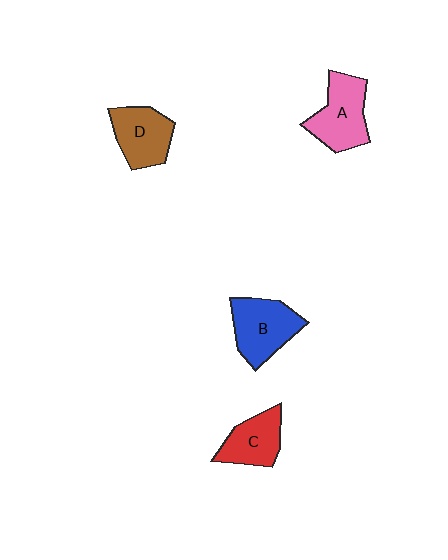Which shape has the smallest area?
Shape C (red).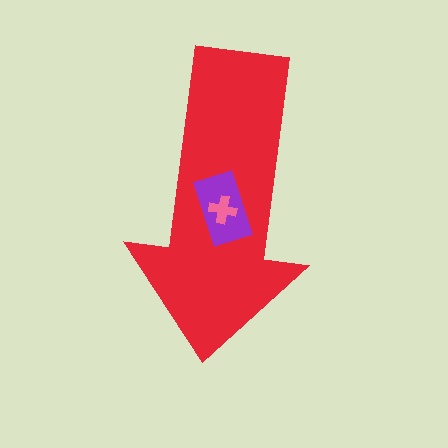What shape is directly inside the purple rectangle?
The pink cross.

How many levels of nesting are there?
3.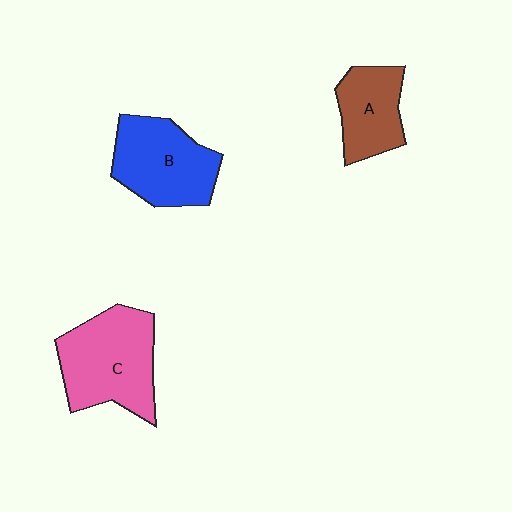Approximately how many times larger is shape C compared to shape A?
Approximately 1.6 times.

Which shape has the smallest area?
Shape A (brown).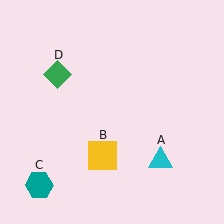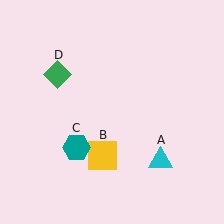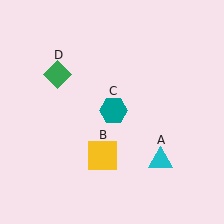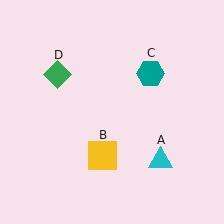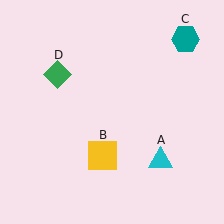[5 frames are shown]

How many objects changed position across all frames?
1 object changed position: teal hexagon (object C).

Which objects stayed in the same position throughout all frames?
Cyan triangle (object A) and yellow square (object B) and green diamond (object D) remained stationary.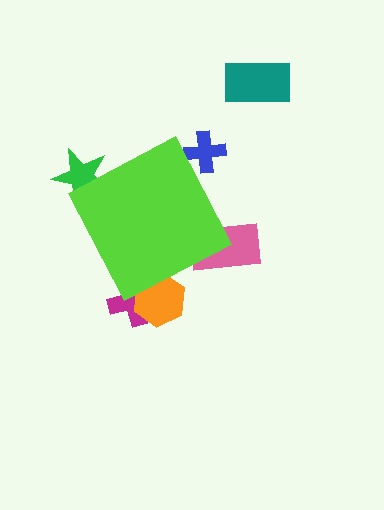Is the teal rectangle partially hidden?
No, the teal rectangle is fully visible.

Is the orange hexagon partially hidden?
Yes, the orange hexagon is partially hidden behind the lime diamond.